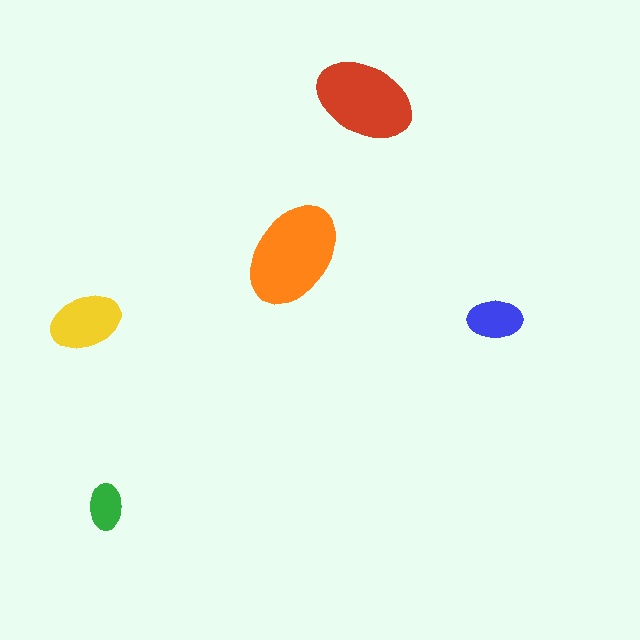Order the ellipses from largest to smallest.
the orange one, the red one, the yellow one, the blue one, the green one.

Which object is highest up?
The red ellipse is topmost.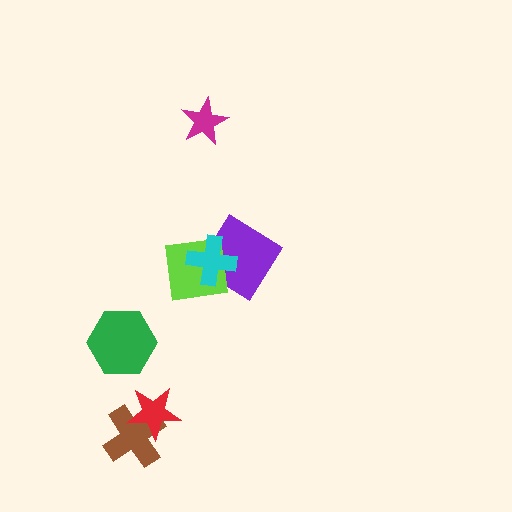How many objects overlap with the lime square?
2 objects overlap with the lime square.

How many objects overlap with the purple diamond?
2 objects overlap with the purple diamond.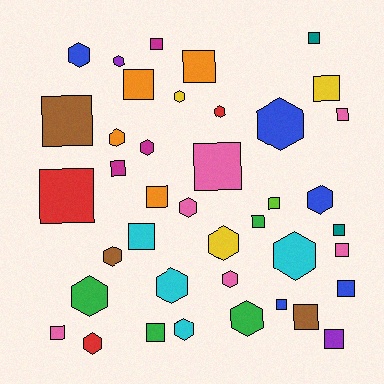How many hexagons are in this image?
There are 18 hexagons.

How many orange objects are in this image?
There are 4 orange objects.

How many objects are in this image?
There are 40 objects.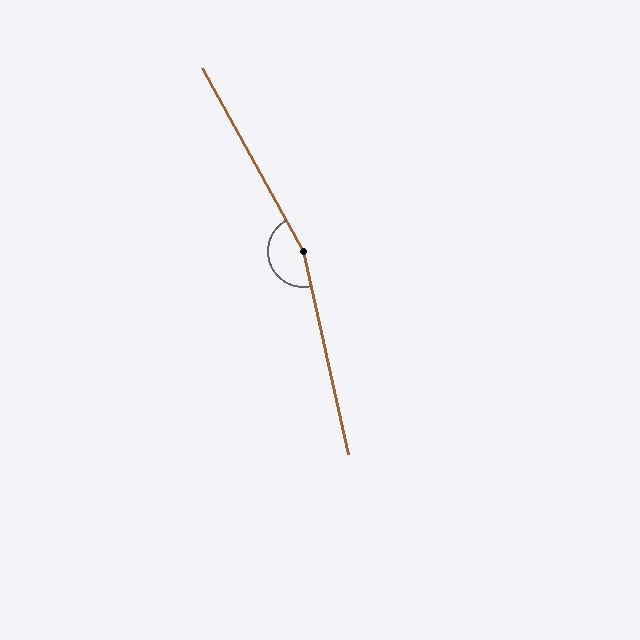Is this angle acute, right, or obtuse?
It is obtuse.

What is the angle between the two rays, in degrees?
Approximately 164 degrees.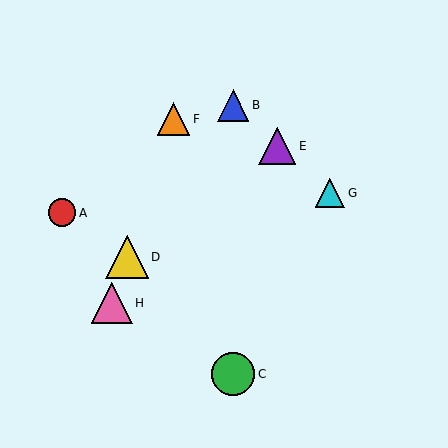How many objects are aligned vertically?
2 objects (B, C) are aligned vertically.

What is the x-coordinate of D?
Object D is at x≈127.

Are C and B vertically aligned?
Yes, both are at x≈233.